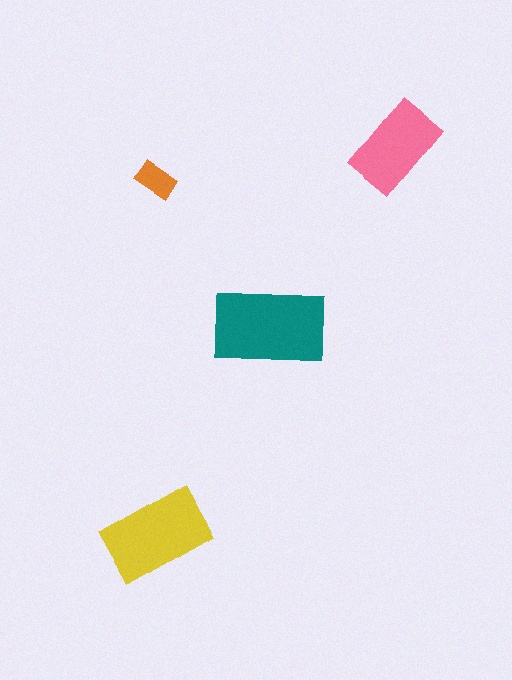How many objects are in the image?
There are 4 objects in the image.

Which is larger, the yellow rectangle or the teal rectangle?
The teal one.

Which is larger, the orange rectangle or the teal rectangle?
The teal one.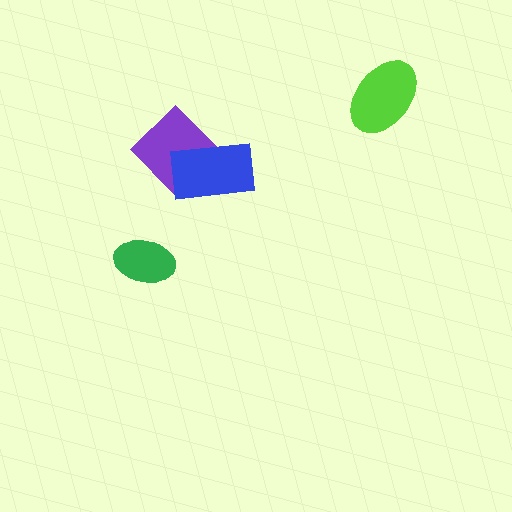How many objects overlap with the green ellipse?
0 objects overlap with the green ellipse.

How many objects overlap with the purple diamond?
1 object overlaps with the purple diamond.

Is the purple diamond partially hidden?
Yes, it is partially covered by another shape.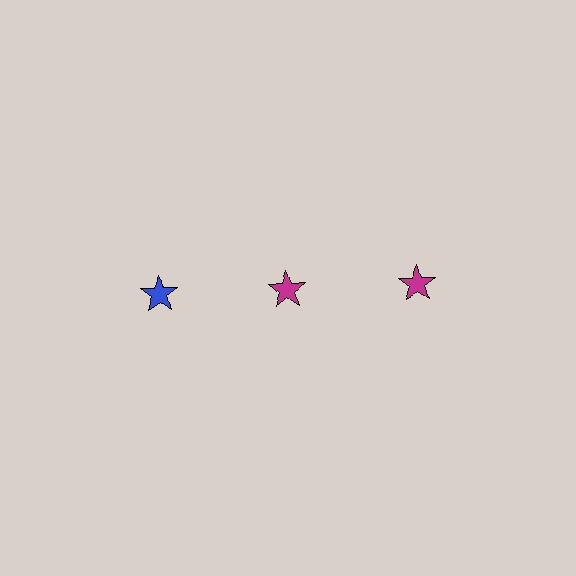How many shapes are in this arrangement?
There are 3 shapes arranged in a grid pattern.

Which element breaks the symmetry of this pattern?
The blue star in the top row, leftmost column breaks the symmetry. All other shapes are magenta stars.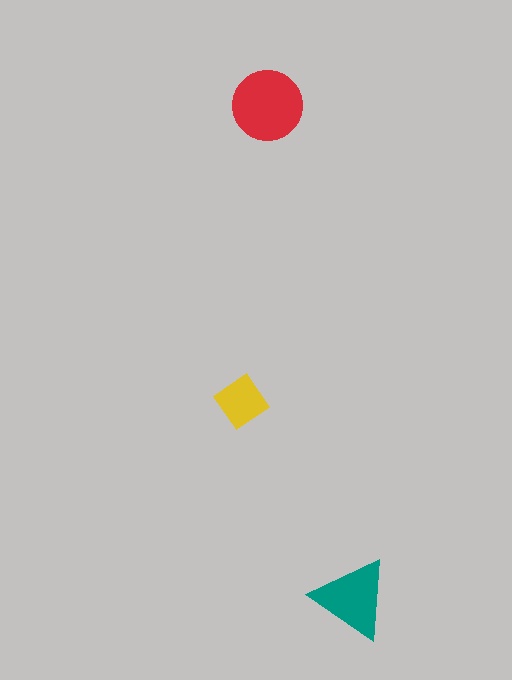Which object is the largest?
The red circle.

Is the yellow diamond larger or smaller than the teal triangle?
Smaller.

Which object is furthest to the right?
The teal triangle is rightmost.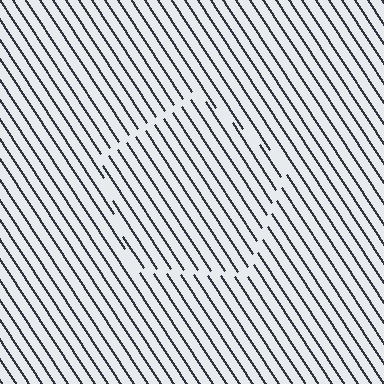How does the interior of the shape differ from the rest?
The interior of the shape contains the same grating, shifted by half a period — the contour is defined by the phase discontinuity where line-ends from the inner and outer gratings abut.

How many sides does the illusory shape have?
5 sides — the line-ends trace a pentagon.